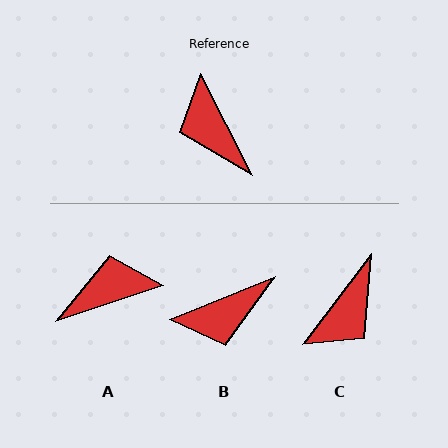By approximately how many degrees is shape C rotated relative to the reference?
Approximately 116 degrees counter-clockwise.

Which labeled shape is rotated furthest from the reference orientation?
C, about 116 degrees away.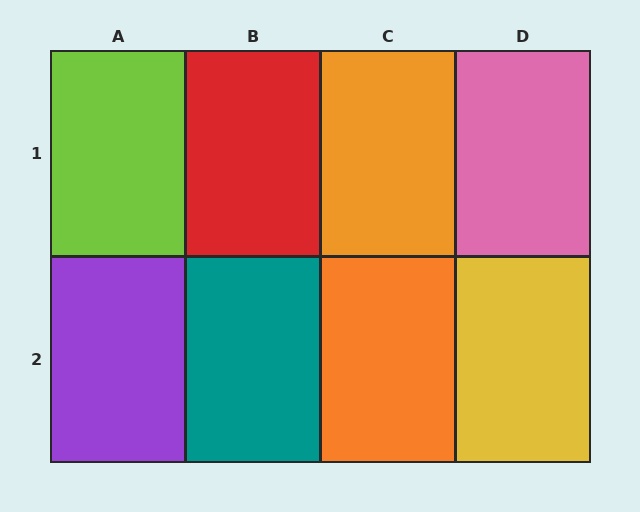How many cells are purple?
1 cell is purple.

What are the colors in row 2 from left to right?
Purple, teal, orange, yellow.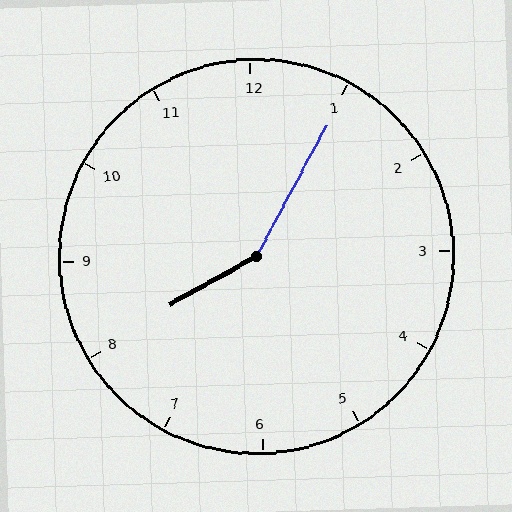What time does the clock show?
8:05.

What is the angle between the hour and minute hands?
Approximately 148 degrees.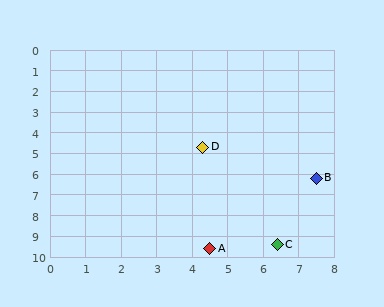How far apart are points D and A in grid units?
Points D and A are about 4.9 grid units apart.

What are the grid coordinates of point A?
Point A is at approximately (4.5, 9.6).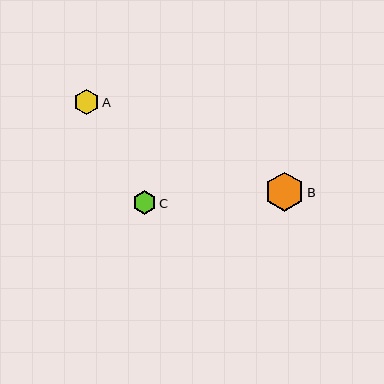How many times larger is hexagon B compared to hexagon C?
Hexagon B is approximately 1.7 times the size of hexagon C.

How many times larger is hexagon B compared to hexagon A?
Hexagon B is approximately 1.5 times the size of hexagon A.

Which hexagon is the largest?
Hexagon B is the largest with a size of approximately 39 pixels.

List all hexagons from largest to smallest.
From largest to smallest: B, A, C.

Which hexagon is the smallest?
Hexagon C is the smallest with a size of approximately 23 pixels.